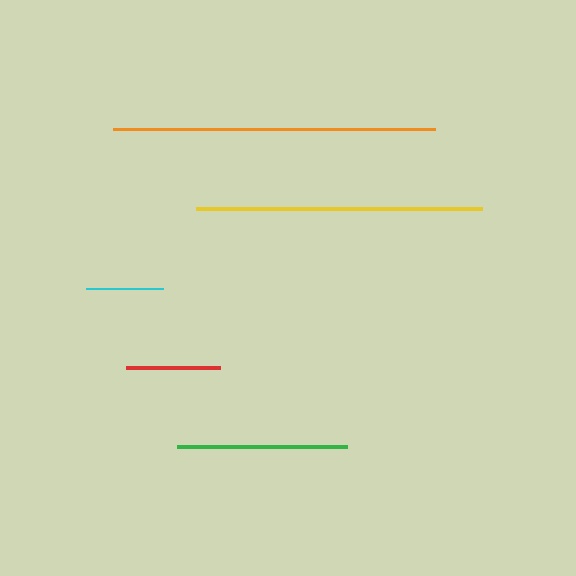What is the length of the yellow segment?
The yellow segment is approximately 285 pixels long.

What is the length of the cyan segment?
The cyan segment is approximately 77 pixels long.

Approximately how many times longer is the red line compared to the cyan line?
The red line is approximately 1.2 times the length of the cyan line.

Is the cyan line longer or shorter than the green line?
The green line is longer than the cyan line.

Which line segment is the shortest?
The cyan line is the shortest at approximately 77 pixels.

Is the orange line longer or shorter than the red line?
The orange line is longer than the red line.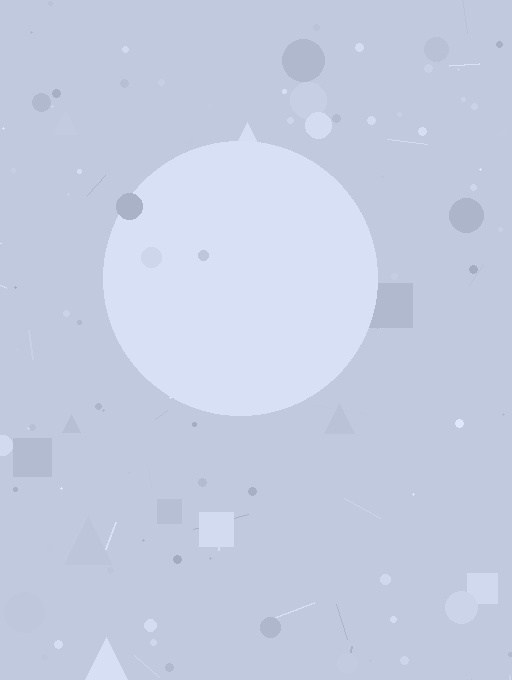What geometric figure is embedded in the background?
A circle is embedded in the background.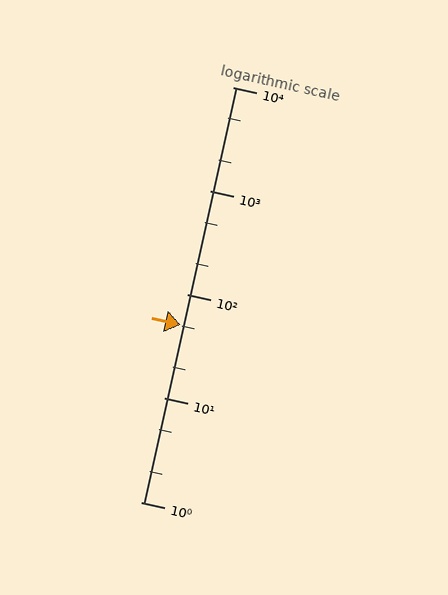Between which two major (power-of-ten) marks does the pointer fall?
The pointer is between 10 and 100.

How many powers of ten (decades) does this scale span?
The scale spans 4 decades, from 1 to 10000.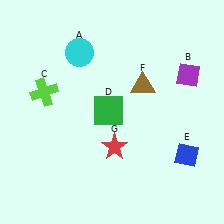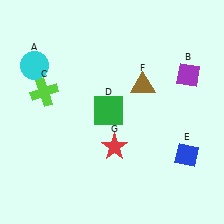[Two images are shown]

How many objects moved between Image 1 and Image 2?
1 object moved between the two images.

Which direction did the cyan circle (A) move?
The cyan circle (A) moved left.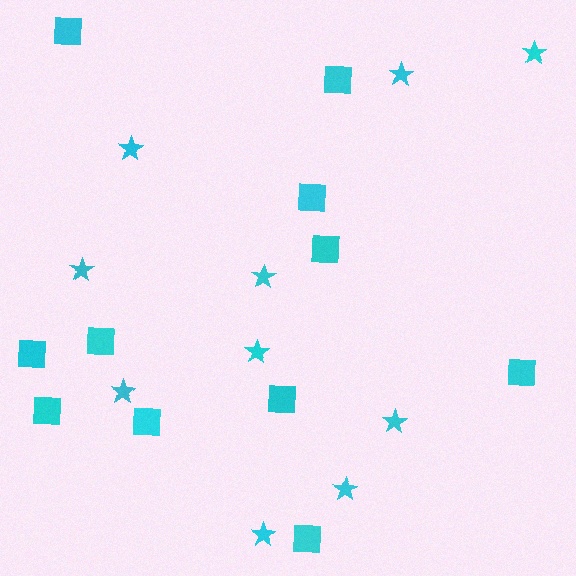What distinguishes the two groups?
There are 2 groups: one group of squares (11) and one group of stars (10).